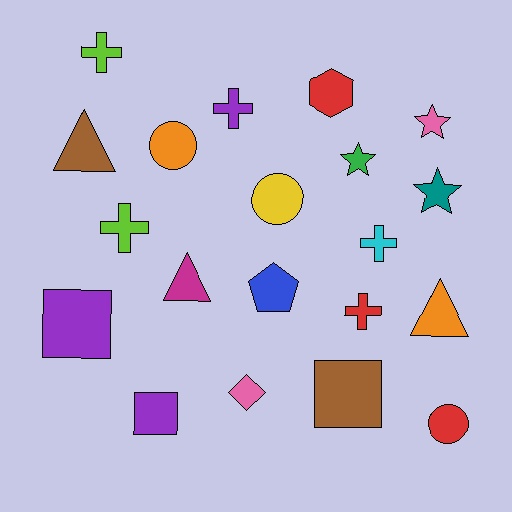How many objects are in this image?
There are 20 objects.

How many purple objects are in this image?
There are 3 purple objects.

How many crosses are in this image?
There are 5 crosses.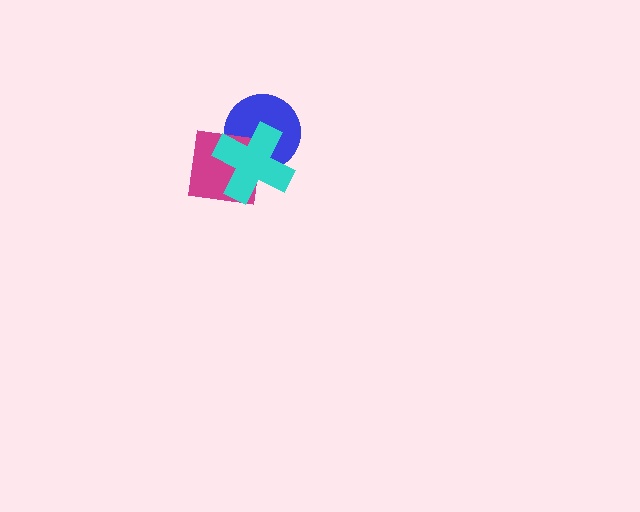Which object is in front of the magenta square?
The cyan cross is in front of the magenta square.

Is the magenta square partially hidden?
Yes, it is partially covered by another shape.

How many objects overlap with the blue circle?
2 objects overlap with the blue circle.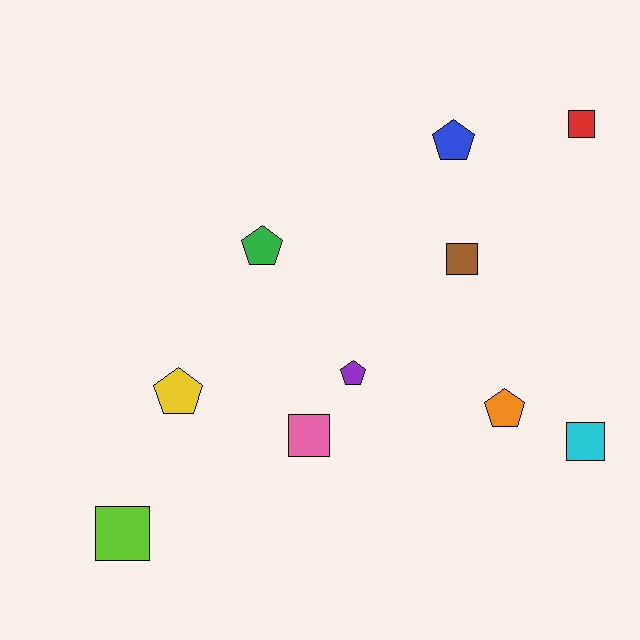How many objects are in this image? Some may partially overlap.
There are 10 objects.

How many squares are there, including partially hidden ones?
There are 5 squares.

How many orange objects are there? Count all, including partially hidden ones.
There is 1 orange object.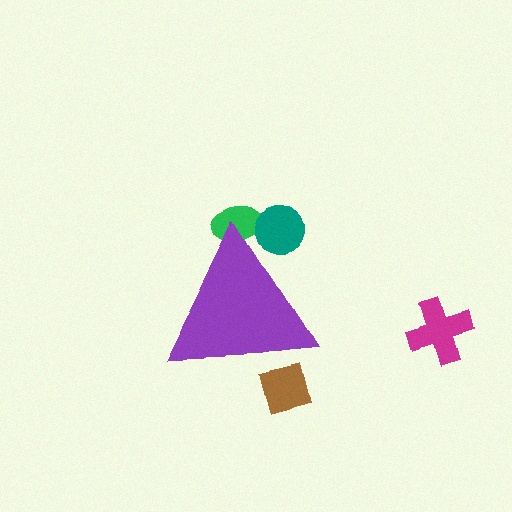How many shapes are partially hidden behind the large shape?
3 shapes are partially hidden.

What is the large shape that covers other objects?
A purple triangle.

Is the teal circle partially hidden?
Yes, the teal circle is partially hidden behind the purple triangle.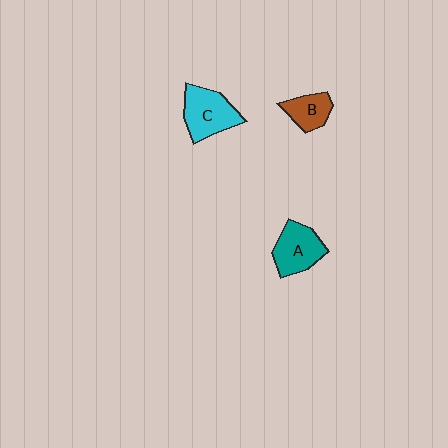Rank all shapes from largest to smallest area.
From largest to smallest: C (cyan), A (teal), B (brown).